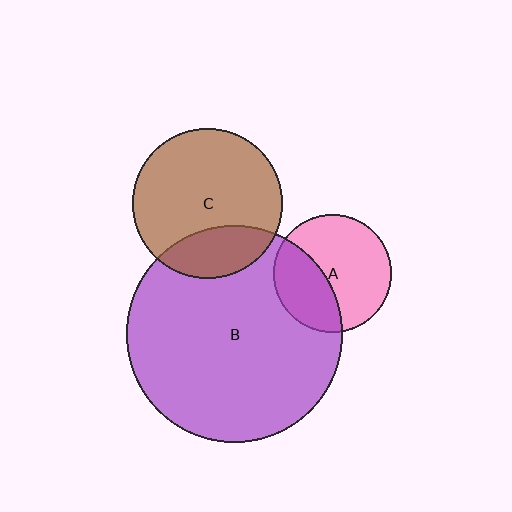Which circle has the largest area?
Circle B (purple).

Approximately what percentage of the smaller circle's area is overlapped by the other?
Approximately 25%.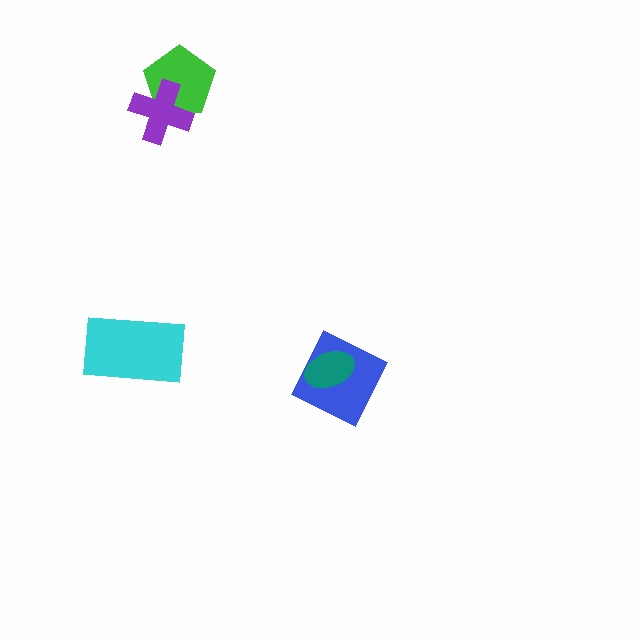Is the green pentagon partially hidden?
Yes, it is partially covered by another shape.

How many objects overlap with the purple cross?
1 object overlaps with the purple cross.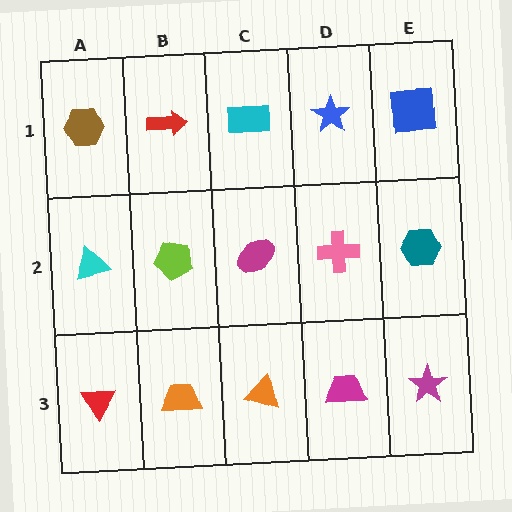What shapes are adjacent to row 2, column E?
A blue square (row 1, column E), a magenta star (row 3, column E), a pink cross (row 2, column D).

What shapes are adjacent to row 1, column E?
A teal hexagon (row 2, column E), a blue star (row 1, column D).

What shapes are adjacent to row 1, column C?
A magenta ellipse (row 2, column C), a red arrow (row 1, column B), a blue star (row 1, column D).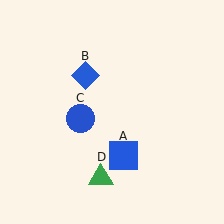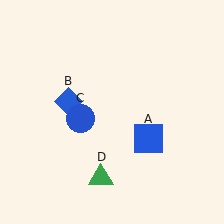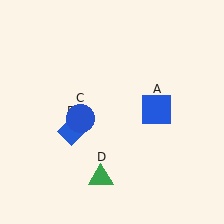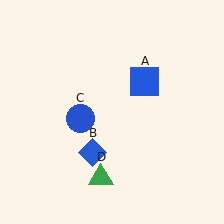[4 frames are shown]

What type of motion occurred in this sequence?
The blue square (object A), blue diamond (object B) rotated counterclockwise around the center of the scene.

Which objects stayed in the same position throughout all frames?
Blue circle (object C) and green triangle (object D) remained stationary.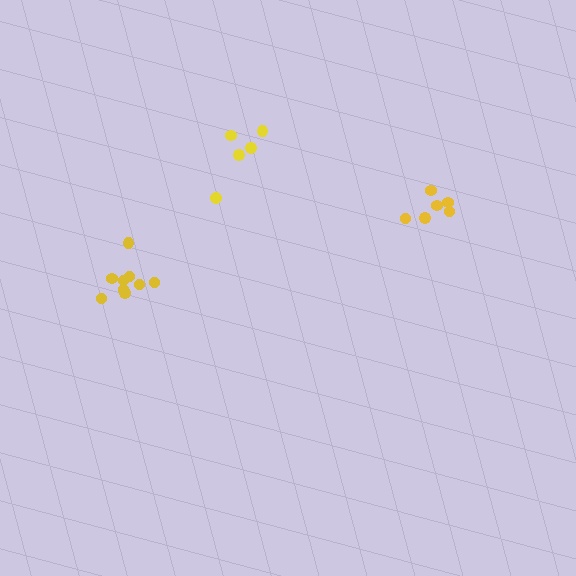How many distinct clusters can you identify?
There are 3 distinct clusters.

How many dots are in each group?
Group 1: 6 dots, Group 2: 9 dots, Group 3: 5 dots (20 total).